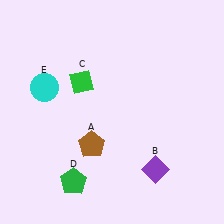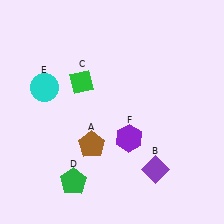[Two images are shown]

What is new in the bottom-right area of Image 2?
A purple hexagon (F) was added in the bottom-right area of Image 2.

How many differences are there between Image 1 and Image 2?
There is 1 difference between the two images.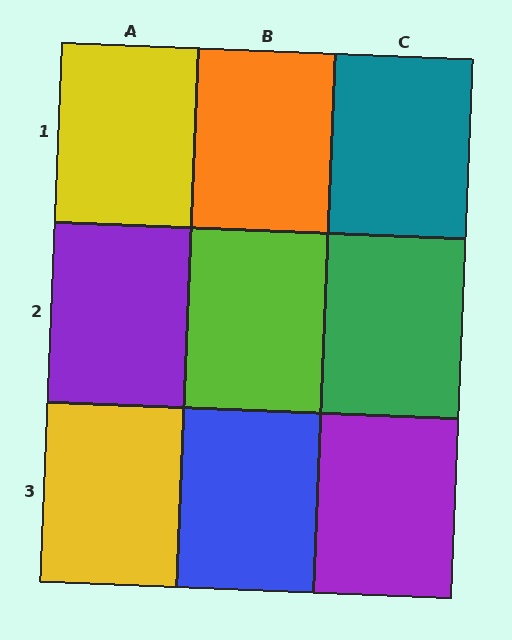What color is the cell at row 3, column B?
Blue.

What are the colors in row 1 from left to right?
Yellow, orange, teal.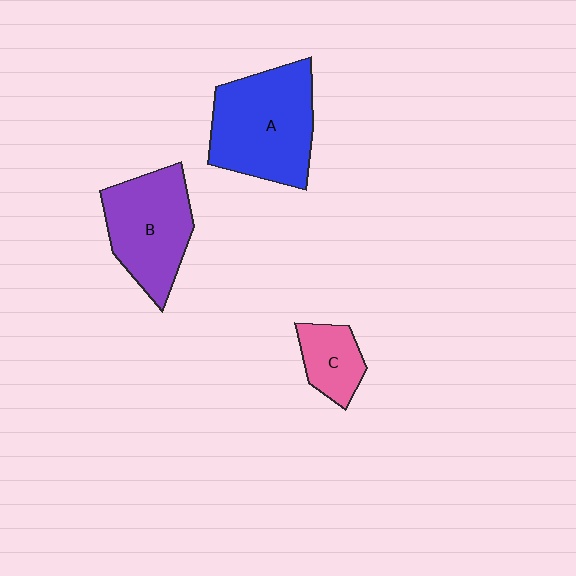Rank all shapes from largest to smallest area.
From largest to smallest: A (blue), B (purple), C (pink).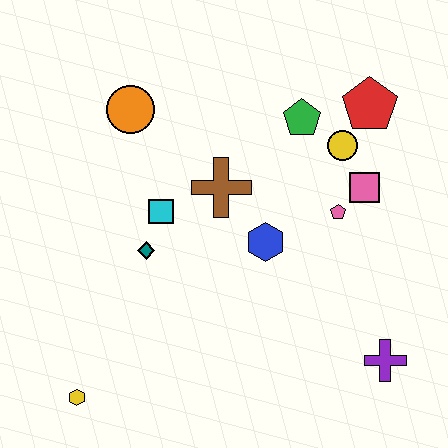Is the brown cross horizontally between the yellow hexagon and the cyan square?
No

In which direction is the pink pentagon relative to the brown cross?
The pink pentagon is to the right of the brown cross.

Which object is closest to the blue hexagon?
The brown cross is closest to the blue hexagon.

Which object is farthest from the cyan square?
The purple cross is farthest from the cyan square.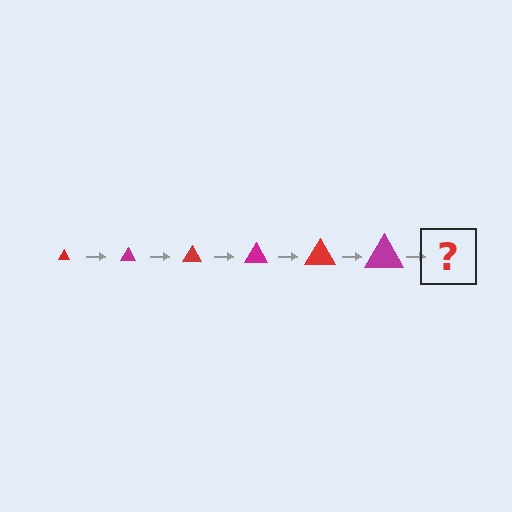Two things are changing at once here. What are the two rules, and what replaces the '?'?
The two rules are that the triangle grows larger each step and the color cycles through red and magenta. The '?' should be a red triangle, larger than the previous one.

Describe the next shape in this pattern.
It should be a red triangle, larger than the previous one.